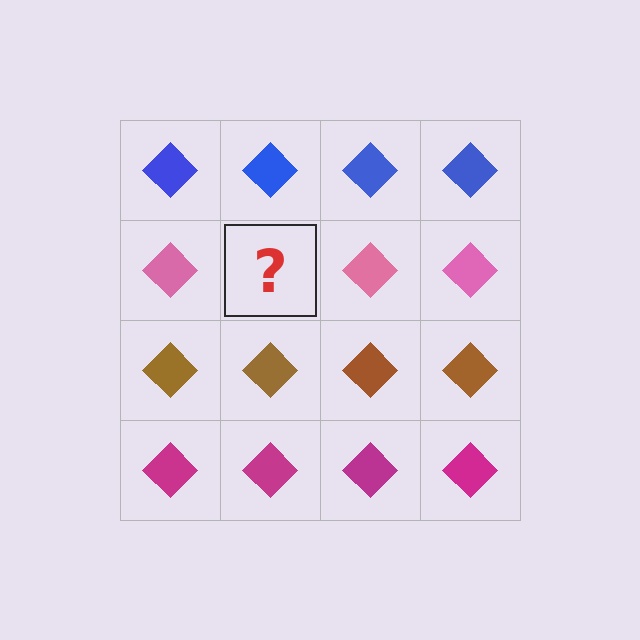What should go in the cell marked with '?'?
The missing cell should contain a pink diamond.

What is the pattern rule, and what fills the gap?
The rule is that each row has a consistent color. The gap should be filled with a pink diamond.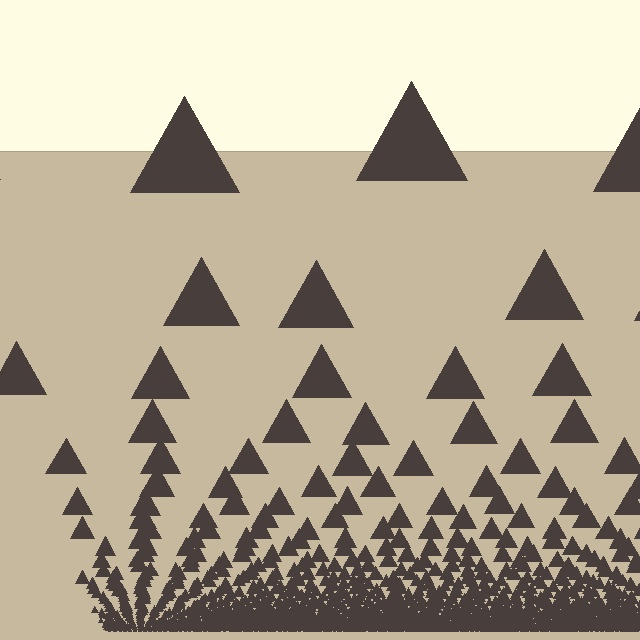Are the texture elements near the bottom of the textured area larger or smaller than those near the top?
Smaller. The gradient is inverted — elements near the bottom are smaller and denser.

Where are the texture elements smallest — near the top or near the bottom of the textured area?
Near the bottom.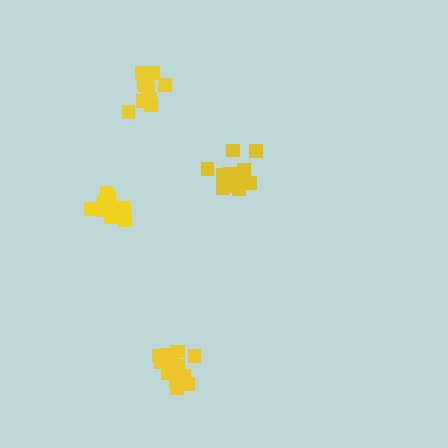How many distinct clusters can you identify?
There are 4 distinct clusters.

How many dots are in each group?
Group 1: 14 dots, Group 2: 15 dots, Group 3: 14 dots, Group 4: 14 dots (57 total).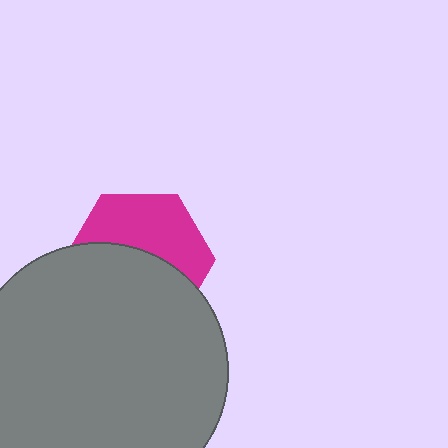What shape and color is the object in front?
The object in front is a gray circle.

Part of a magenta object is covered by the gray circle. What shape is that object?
It is a hexagon.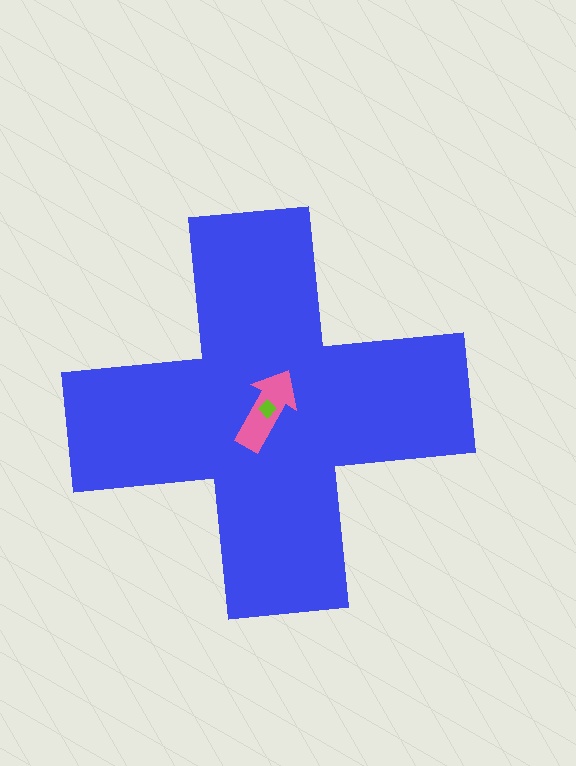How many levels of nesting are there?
3.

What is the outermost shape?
The blue cross.